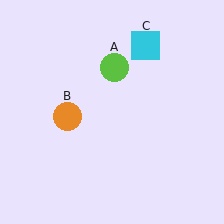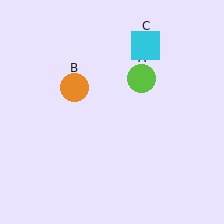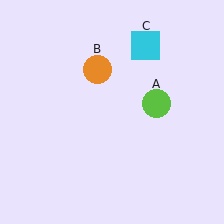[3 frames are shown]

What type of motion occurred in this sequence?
The lime circle (object A), orange circle (object B) rotated clockwise around the center of the scene.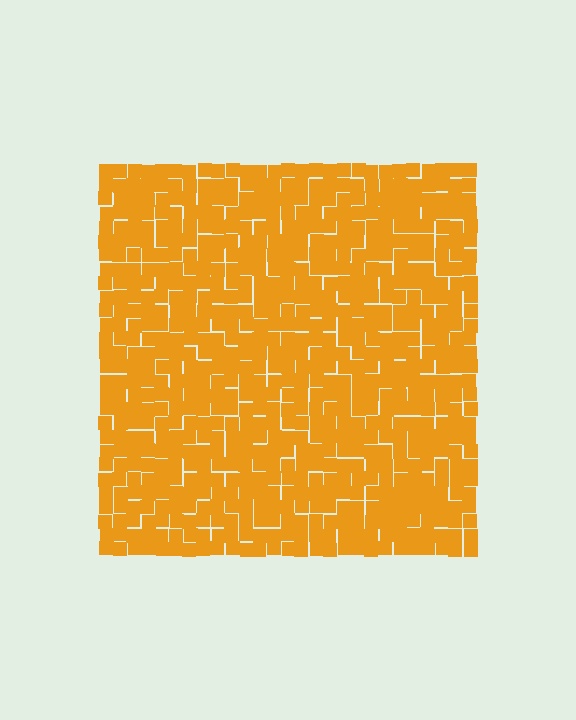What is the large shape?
The large shape is a square.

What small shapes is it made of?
It is made of small squares.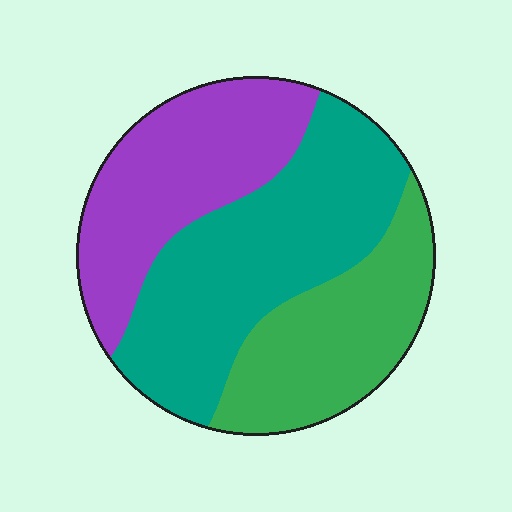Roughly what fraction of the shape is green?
Green covers about 25% of the shape.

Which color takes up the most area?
Teal, at roughly 40%.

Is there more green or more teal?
Teal.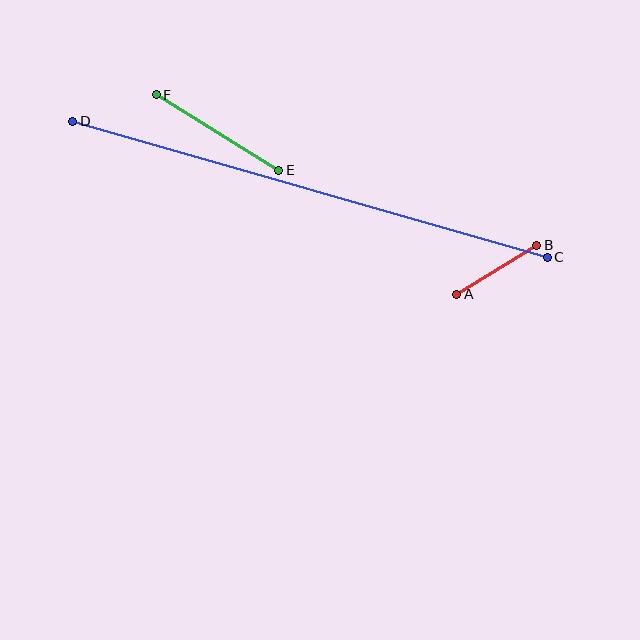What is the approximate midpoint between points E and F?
The midpoint is at approximately (217, 132) pixels.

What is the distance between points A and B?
The distance is approximately 94 pixels.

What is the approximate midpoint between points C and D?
The midpoint is at approximately (310, 189) pixels.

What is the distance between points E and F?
The distance is approximately 144 pixels.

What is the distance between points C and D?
The distance is approximately 494 pixels.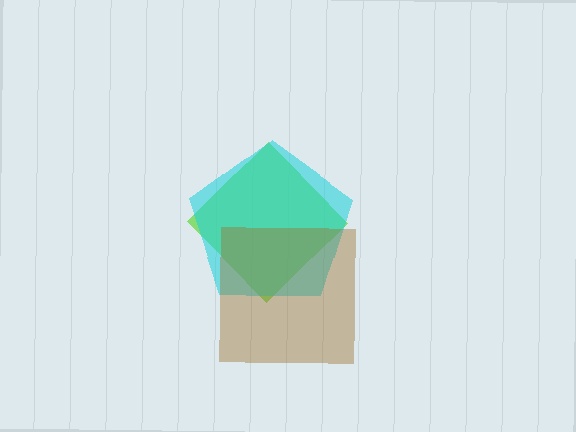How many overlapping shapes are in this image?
There are 3 overlapping shapes in the image.